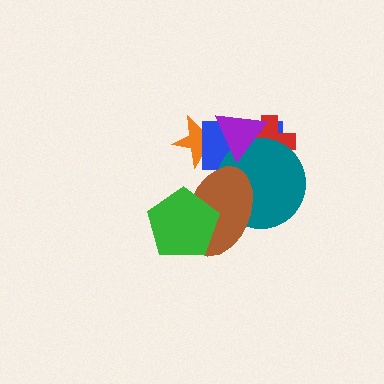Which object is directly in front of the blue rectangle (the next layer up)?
The red cross is directly in front of the blue rectangle.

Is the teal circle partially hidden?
Yes, it is partially covered by another shape.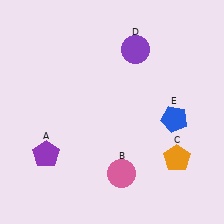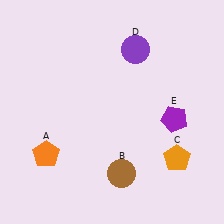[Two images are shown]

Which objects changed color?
A changed from purple to orange. B changed from pink to brown. E changed from blue to purple.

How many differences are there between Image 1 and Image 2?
There are 3 differences between the two images.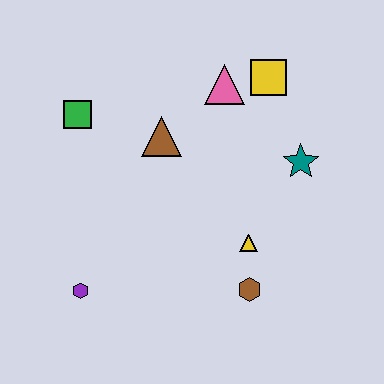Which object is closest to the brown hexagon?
The yellow triangle is closest to the brown hexagon.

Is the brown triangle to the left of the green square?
No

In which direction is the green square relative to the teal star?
The green square is to the left of the teal star.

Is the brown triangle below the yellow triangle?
No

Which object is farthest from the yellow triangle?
The green square is farthest from the yellow triangle.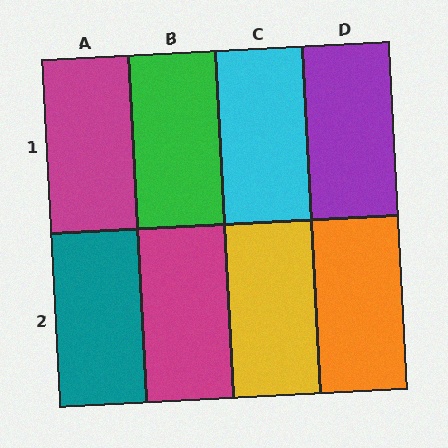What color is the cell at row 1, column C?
Cyan.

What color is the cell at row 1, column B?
Green.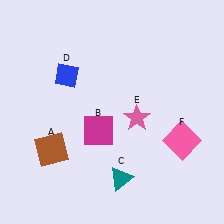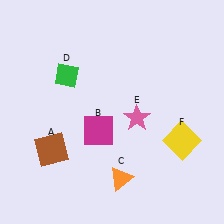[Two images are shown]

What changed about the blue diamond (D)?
In Image 1, D is blue. In Image 2, it changed to green.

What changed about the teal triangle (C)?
In Image 1, C is teal. In Image 2, it changed to orange.